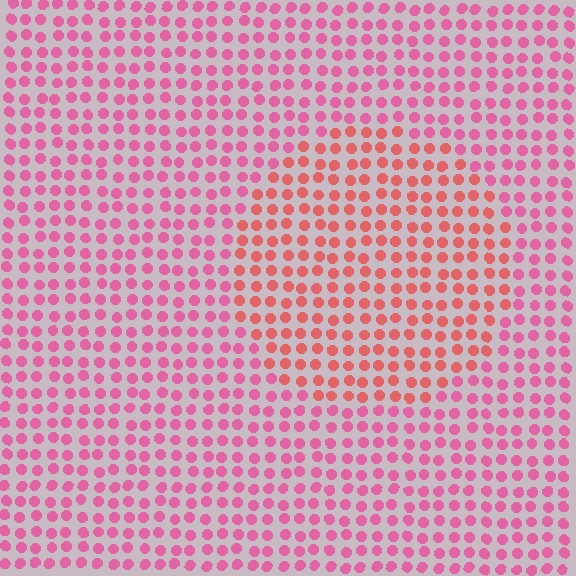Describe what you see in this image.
The image is filled with small pink elements in a uniform arrangement. A circle-shaped region is visible where the elements are tinted to a slightly different hue, forming a subtle color boundary.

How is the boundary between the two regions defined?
The boundary is defined purely by a slight shift in hue (about 29 degrees). Spacing, size, and orientation are identical on both sides.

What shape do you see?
I see a circle.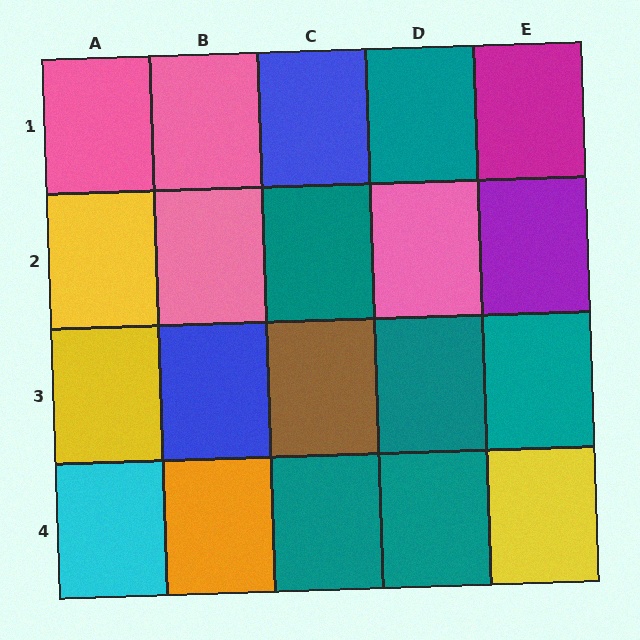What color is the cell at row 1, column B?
Pink.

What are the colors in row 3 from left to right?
Yellow, blue, brown, teal, teal.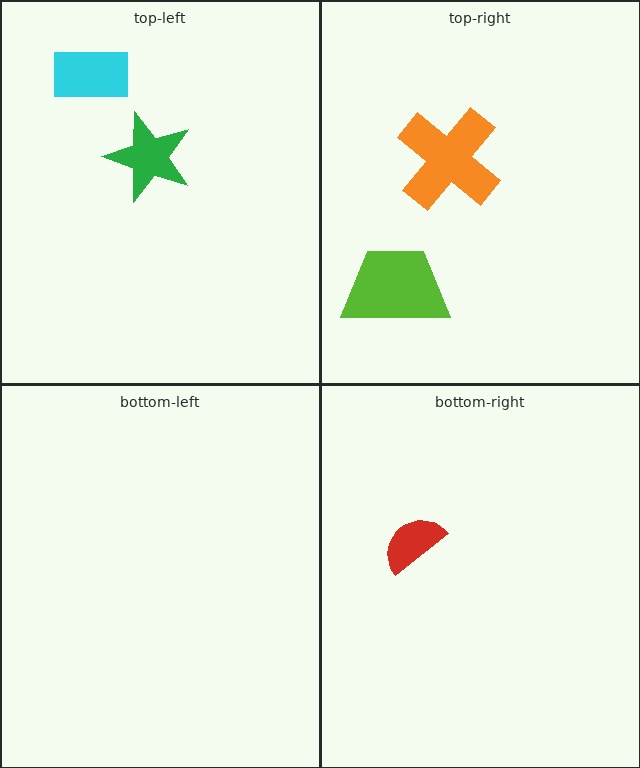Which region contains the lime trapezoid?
The top-right region.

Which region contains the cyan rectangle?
The top-left region.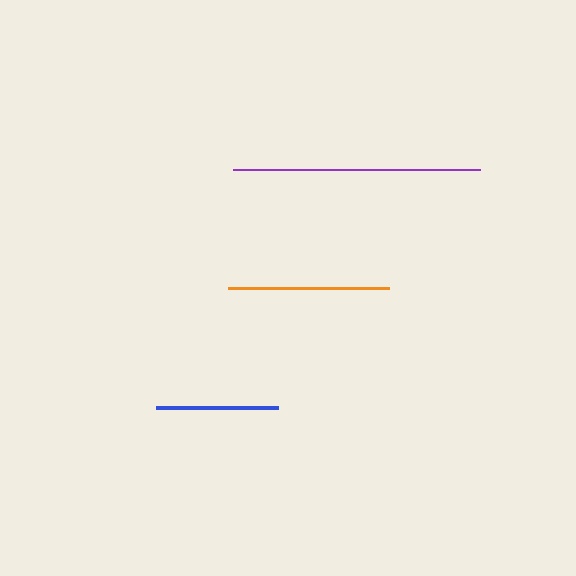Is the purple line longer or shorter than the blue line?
The purple line is longer than the blue line.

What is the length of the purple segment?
The purple segment is approximately 247 pixels long.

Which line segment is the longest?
The purple line is the longest at approximately 247 pixels.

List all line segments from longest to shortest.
From longest to shortest: purple, orange, blue.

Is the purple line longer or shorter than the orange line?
The purple line is longer than the orange line.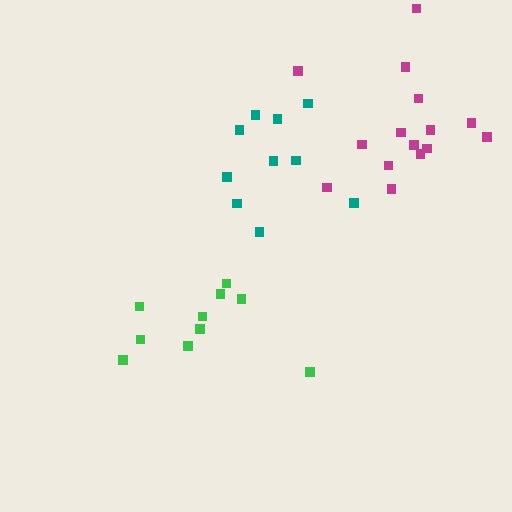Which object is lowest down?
The green cluster is bottommost.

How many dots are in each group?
Group 1: 15 dots, Group 2: 10 dots, Group 3: 10 dots (35 total).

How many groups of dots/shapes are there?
There are 3 groups.